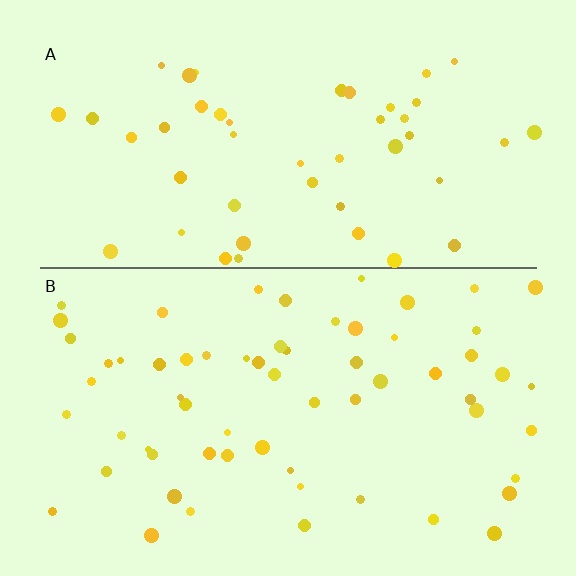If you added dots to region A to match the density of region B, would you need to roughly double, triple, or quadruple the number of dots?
Approximately double.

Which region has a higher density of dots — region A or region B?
B (the bottom).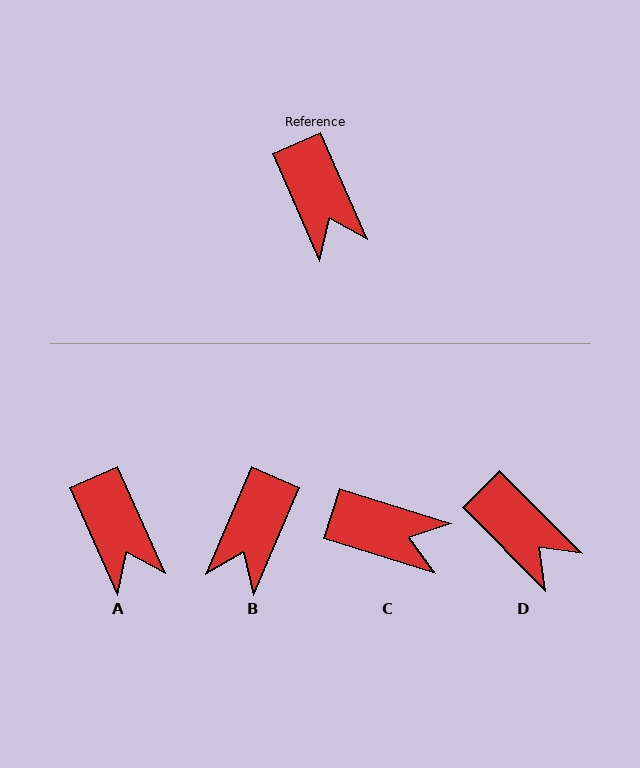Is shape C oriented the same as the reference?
No, it is off by about 49 degrees.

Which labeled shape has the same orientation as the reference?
A.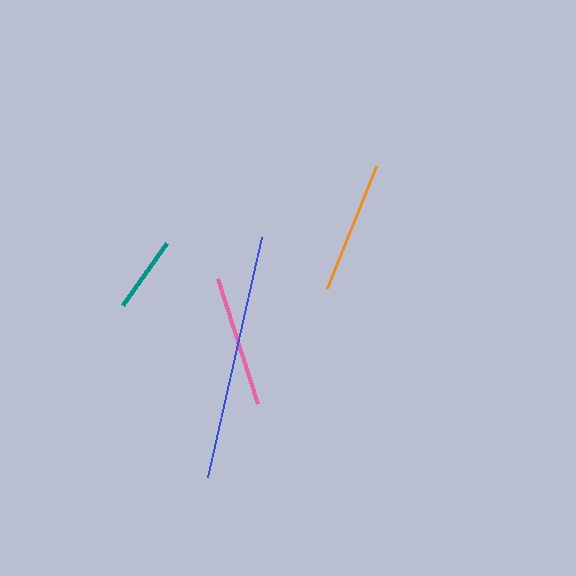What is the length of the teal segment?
The teal segment is approximately 76 pixels long.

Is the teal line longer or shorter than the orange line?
The orange line is longer than the teal line.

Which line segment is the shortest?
The teal line is the shortest at approximately 76 pixels.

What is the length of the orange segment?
The orange segment is approximately 132 pixels long.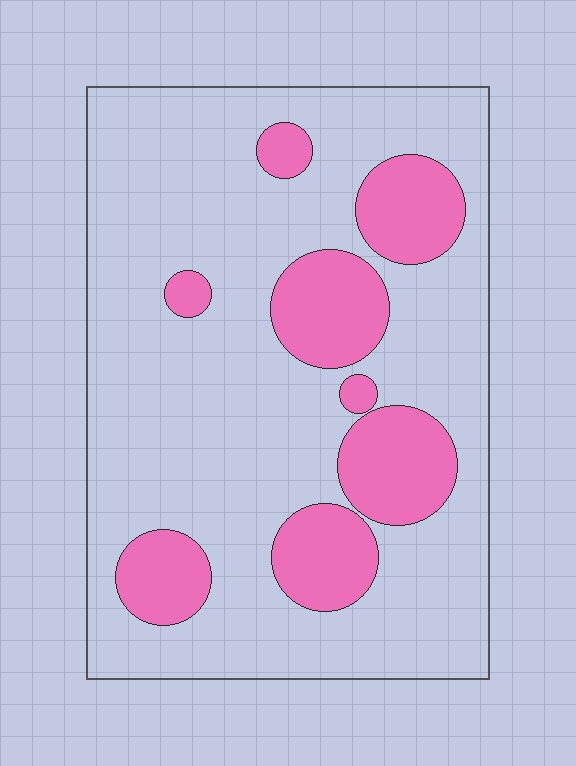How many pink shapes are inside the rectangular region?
8.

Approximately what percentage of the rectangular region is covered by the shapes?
Approximately 25%.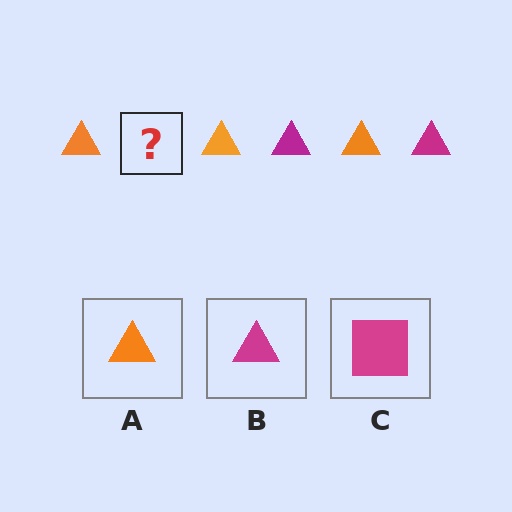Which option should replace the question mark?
Option B.